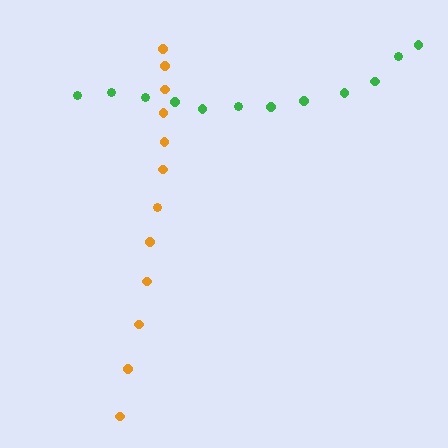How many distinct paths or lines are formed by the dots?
There are 2 distinct paths.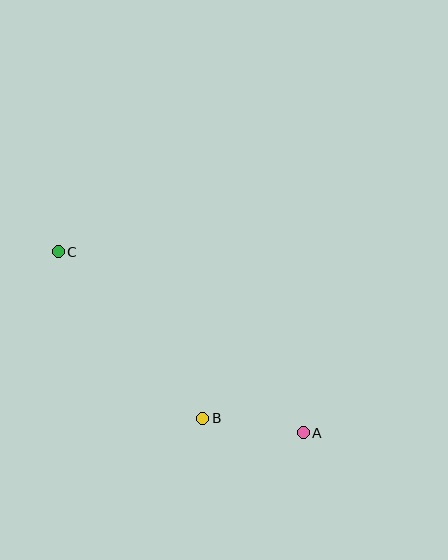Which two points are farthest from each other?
Points A and C are farthest from each other.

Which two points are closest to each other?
Points A and B are closest to each other.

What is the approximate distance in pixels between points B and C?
The distance between B and C is approximately 221 pixels.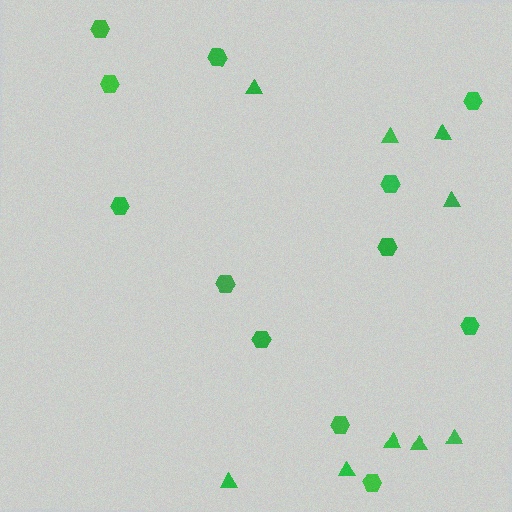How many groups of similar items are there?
There are 2 groups: one group of triangles (9) and one group of hexagons (12).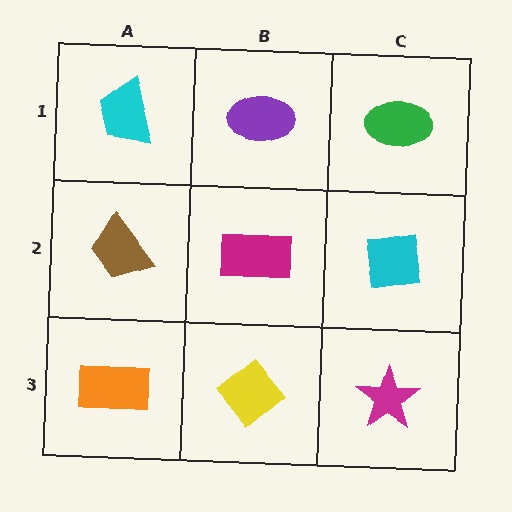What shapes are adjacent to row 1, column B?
A magenta rectangle (row 2, column B), a cyan trapezoid (row 1, column A), a green ellipse (row 1, column C).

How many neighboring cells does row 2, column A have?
3.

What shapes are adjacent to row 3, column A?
A brown trapezoid (row 2, column A), a yellow diamond (row 3, column B).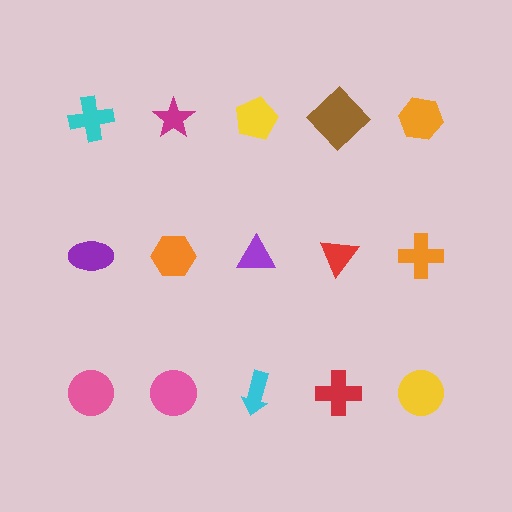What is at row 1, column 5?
An orange hexagon.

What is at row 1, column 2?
A magenta star.